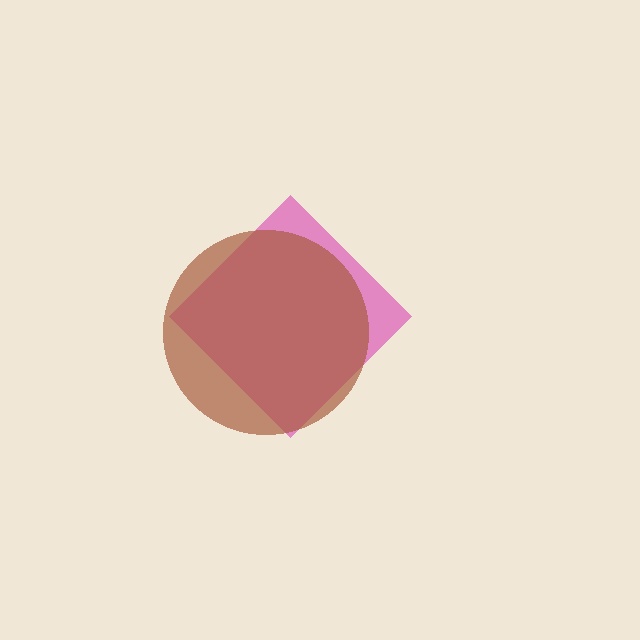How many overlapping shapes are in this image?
There are 2 overlapping shapes in the image.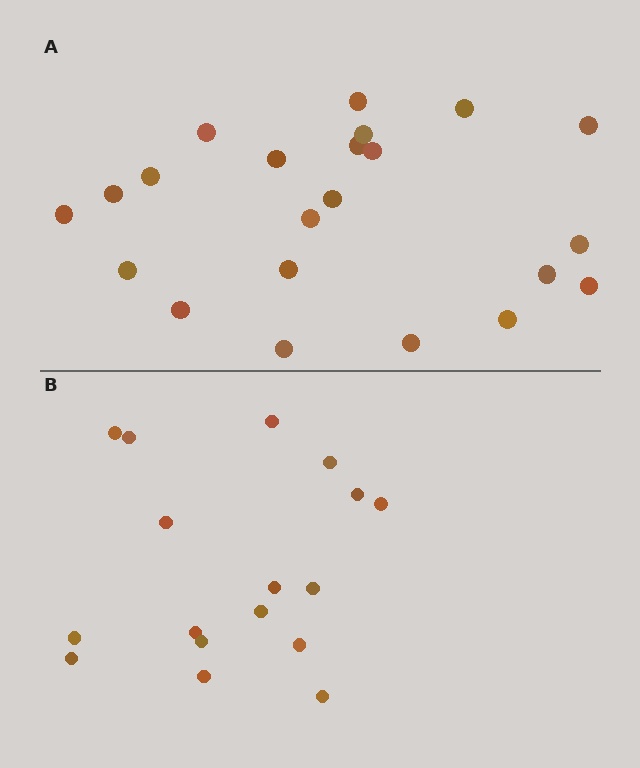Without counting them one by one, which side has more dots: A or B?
Region A (the top region) has more dots.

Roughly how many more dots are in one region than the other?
Region A has about 5 more dots than region B.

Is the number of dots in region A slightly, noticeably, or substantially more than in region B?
Region A has noticeably more, but not dramatically so. The ratio is roughly 1.3 to 1.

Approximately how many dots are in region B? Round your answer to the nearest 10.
About 20 dots. (The exact count is 17, which rounds to 20.)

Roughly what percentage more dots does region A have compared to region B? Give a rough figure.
About 30% more.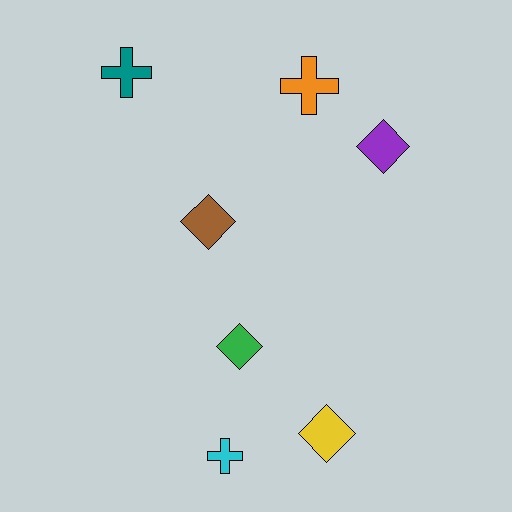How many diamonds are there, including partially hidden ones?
There are 4 diamonds.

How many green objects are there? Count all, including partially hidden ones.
There is 1 green object.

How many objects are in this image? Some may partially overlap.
There are 7 objects.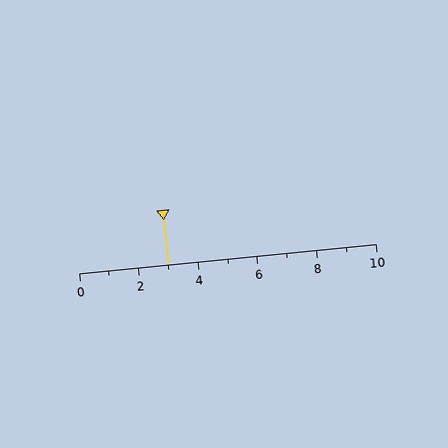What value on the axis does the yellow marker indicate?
The marker indicates approximately 3.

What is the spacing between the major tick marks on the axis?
The major ticks are spaced 2 apart.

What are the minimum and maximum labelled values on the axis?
The axis runs from 0 to 10.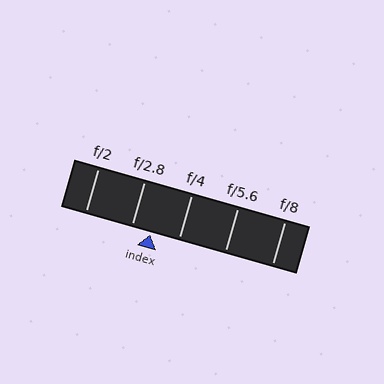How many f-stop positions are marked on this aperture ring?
There are 5 f-stop positions marked.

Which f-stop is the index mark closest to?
The index mark is closest to f/2.8.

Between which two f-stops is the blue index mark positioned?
The index mark is between f/2.8 and f/4.